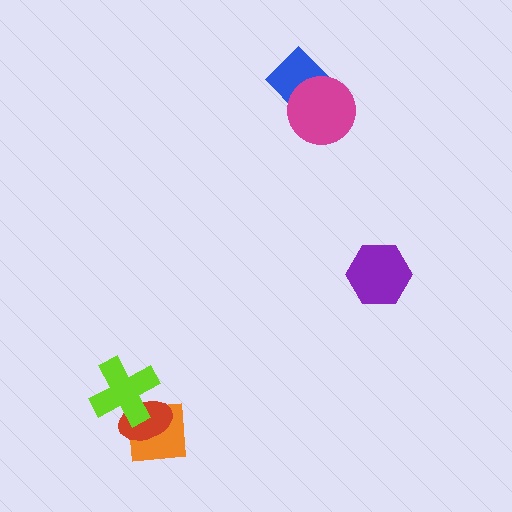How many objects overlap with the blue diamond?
1 object overlaps with the blue diamond.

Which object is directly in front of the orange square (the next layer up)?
The red ellipse is directly in front of the orange square.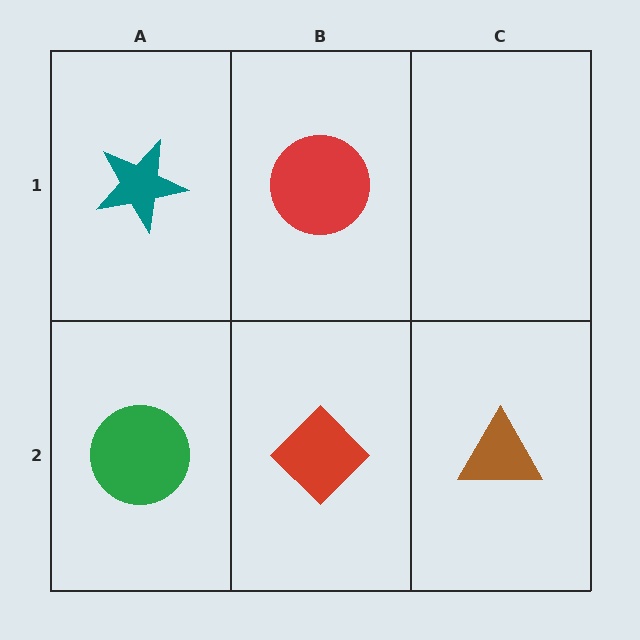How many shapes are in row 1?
2 shapes.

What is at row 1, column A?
A teal star.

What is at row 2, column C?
A brown triangle.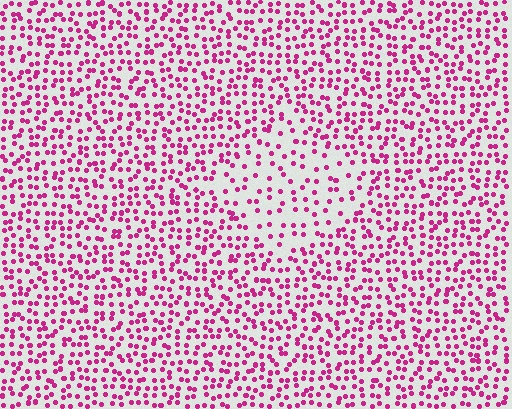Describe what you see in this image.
The image contains small magenta elements arranged at two different densities. A diamond-shaped region is visible where the elements are less densely packed than the surrounding area.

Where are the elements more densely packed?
The elements are more densely packed outside the diamond boundary.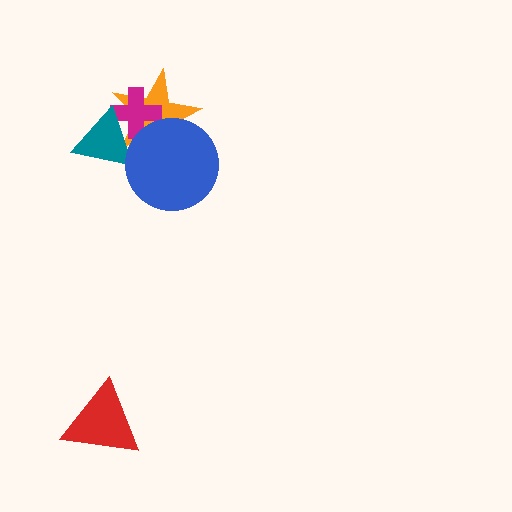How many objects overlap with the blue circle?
3 objects overlap with the blue circle.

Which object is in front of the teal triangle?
The blue circle is in front of the teal triangle.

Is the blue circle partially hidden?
No, no other shape covers it.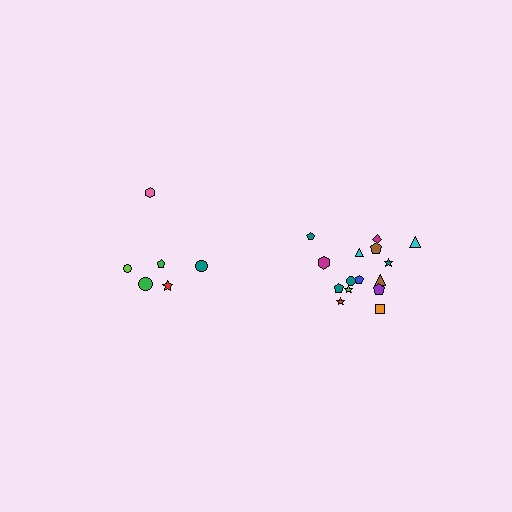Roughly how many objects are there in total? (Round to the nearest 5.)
Roughly 20 objects in total.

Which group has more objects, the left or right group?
The right group.